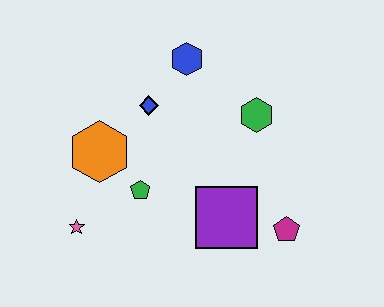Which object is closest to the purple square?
The magenta pentagon is closest to the purple square.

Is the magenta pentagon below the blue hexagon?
Yes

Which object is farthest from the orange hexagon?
The magenta pentagon is farthest from the orange hexagon.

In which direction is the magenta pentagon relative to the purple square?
The magenta pentagon is to the right of the purple square.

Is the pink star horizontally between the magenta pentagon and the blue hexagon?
No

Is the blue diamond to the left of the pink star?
No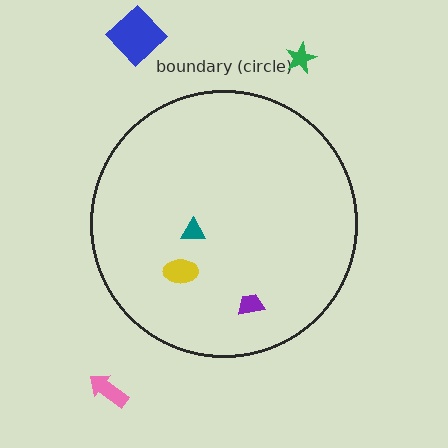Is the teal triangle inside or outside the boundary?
Inside.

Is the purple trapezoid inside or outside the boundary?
Inside.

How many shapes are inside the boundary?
3 inside, 3 outside.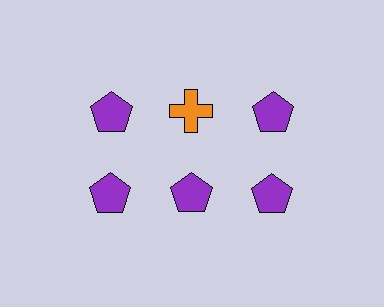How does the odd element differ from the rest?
It differs in both color (orange instead of purple) and shape (cross instead of pentagon).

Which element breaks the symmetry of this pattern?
The orange cross in the top row, second from left column breaks the symmetry. All other shapes are purple pentagons.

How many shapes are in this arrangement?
There are 6 shapes arranged in a grid pattern.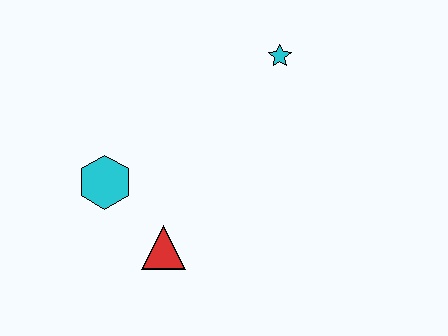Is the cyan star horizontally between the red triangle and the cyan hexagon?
No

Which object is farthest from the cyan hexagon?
The cyan star is farthest from the cyan hexagon.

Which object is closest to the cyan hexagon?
The red triangle is closest to the cyan hexagon.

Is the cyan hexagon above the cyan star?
No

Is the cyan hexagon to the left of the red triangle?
Yes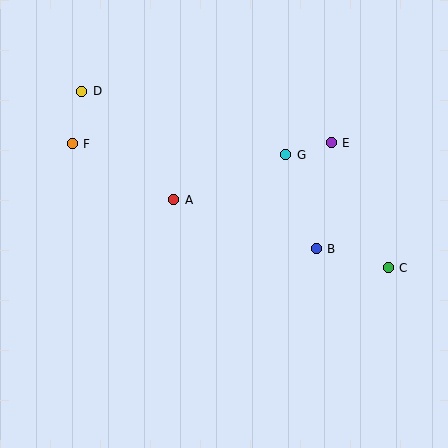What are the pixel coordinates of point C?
Point C is at (388, 268).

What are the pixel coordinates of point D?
Point D is at (82, 91).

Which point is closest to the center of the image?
Point A at (174, 200) is closest to the center.